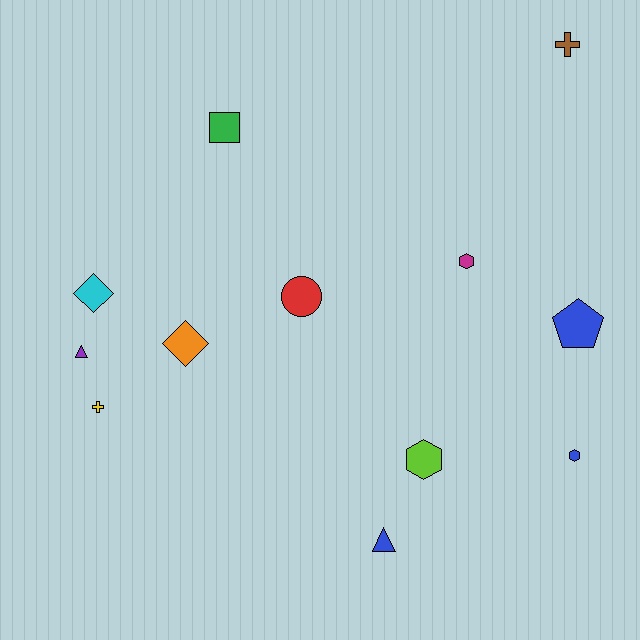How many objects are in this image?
There are 12 objects.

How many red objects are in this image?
There is 1 red object.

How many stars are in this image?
There are no stars.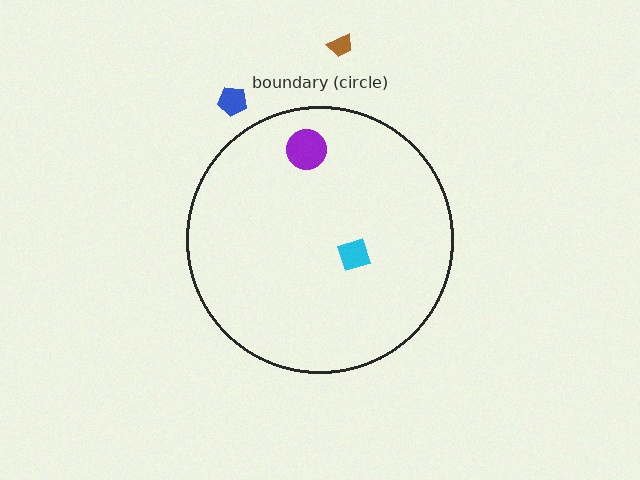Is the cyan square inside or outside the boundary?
Inside.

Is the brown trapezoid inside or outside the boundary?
Outside.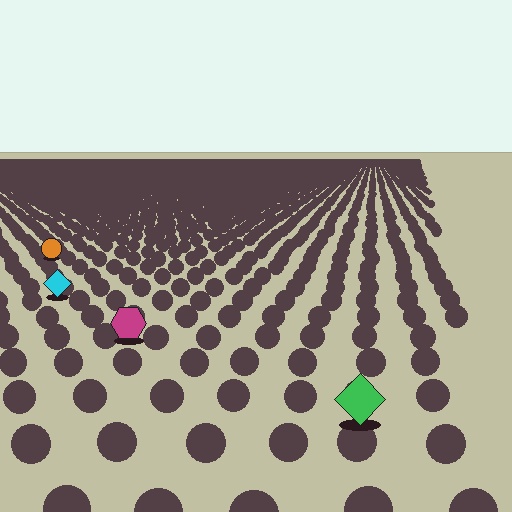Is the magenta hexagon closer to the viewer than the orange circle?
Yes. The magenta hexagon is closer — you can tell from the texture gradient: the ground texture is coarser near it.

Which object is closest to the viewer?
The green diamond is closest. The texture marks near it are larger and more spread out.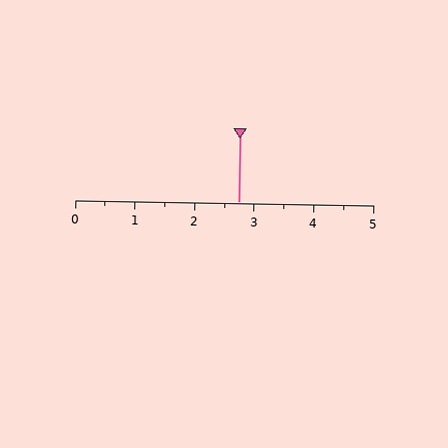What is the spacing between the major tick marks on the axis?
The major ticks are spaced 1 apart.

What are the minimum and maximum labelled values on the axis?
The axis runs from 0 to 5.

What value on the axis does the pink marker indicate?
The marker indicates approximately 2.8.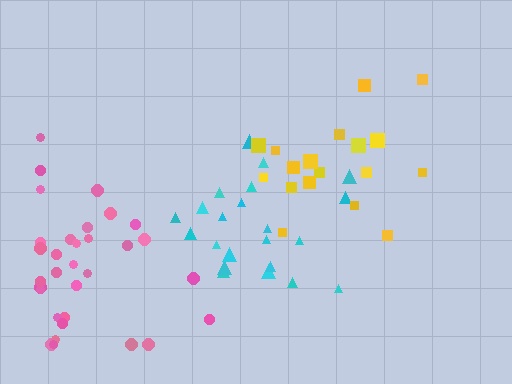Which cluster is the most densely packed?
Cyan.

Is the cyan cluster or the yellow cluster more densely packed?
Cyan.